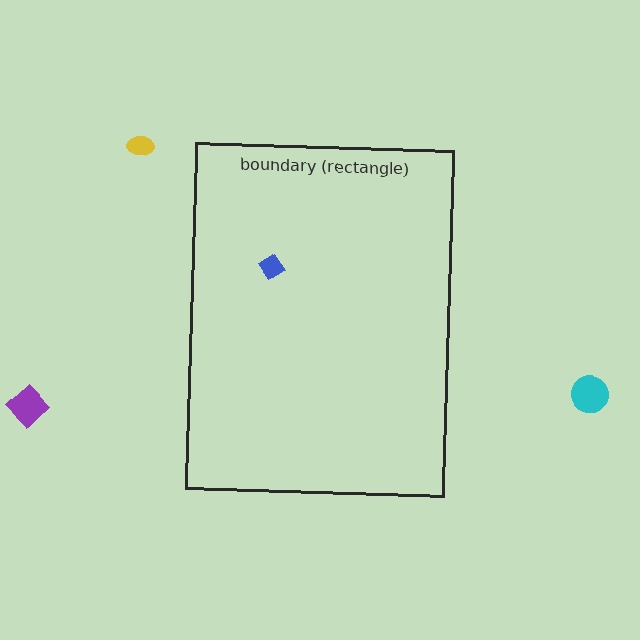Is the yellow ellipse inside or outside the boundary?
Outside.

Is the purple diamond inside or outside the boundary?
Outside.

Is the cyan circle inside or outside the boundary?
Outside.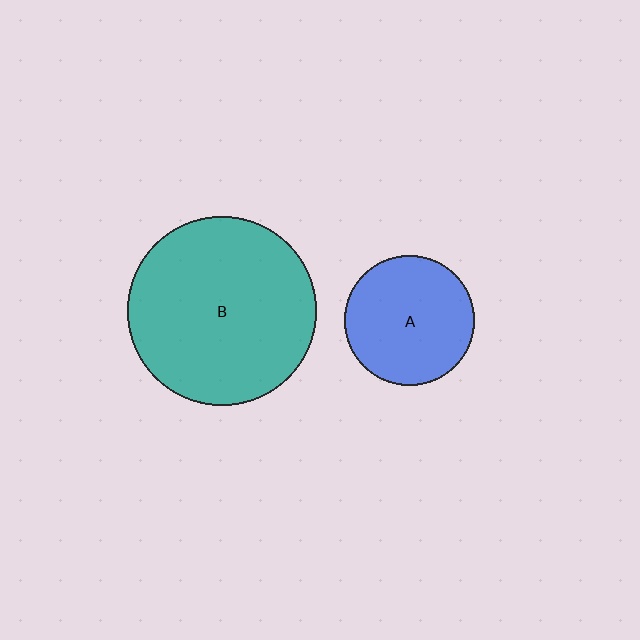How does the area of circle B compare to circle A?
Approximately 2.1 times.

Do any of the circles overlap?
No, none of the circles overlap.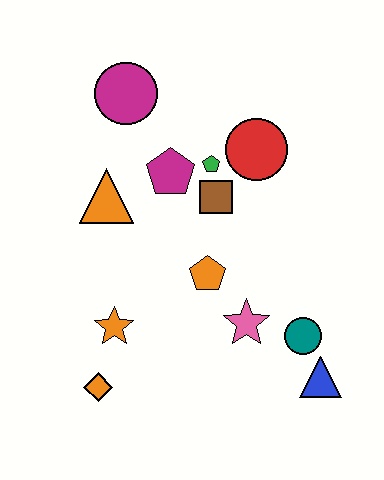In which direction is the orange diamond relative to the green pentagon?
The orange diamond is below the green pentagon.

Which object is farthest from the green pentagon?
The orange diamond is farthest from the green pentagon.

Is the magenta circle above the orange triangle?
Yes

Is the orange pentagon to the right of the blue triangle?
No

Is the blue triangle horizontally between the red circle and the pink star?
No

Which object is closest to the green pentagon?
The brown square is closest to the green pentagon.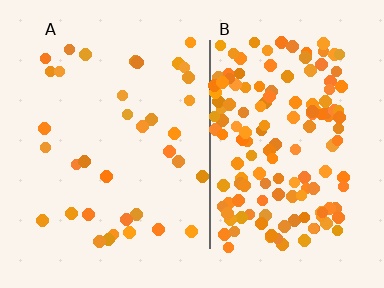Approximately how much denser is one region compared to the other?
Approximately 4.3× — region B over region A.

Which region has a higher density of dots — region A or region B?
B (the right).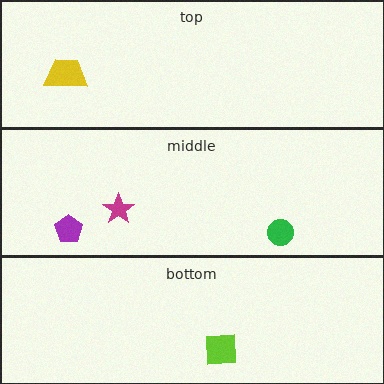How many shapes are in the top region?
1.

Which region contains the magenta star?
The middle region.